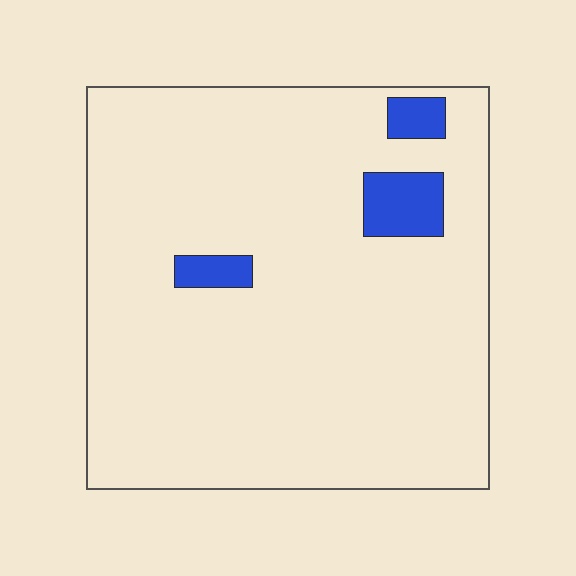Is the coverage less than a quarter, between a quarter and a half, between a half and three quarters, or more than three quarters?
Less than a quarter.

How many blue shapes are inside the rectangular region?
3.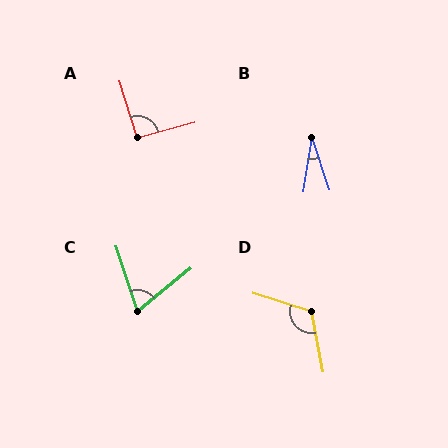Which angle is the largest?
D, at approximately 119 degrees.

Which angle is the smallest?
B, at approximately 27 degrees.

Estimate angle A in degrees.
Approximately 92 degrees.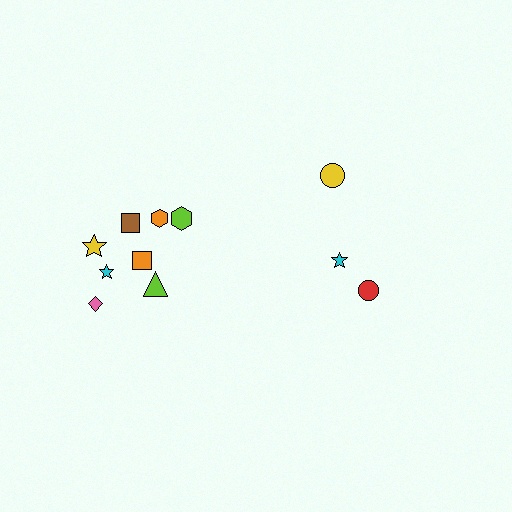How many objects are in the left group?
There are 8 objects.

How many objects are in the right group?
There are 3 objects.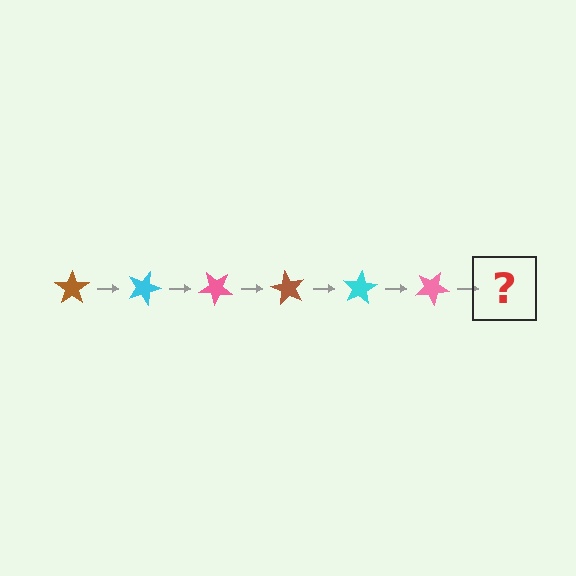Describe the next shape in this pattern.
It should be a brown star, rotated 120 degrees from the start.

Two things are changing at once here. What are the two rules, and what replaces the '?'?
The two rules are that it rotates 20 degrees each step and the color cycles through brown, cyan, and pink. The '?' should be a brown star, rotated 120 degrees from the start.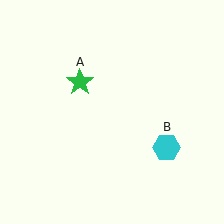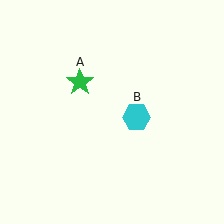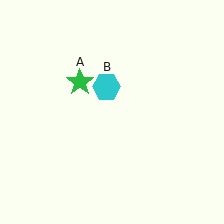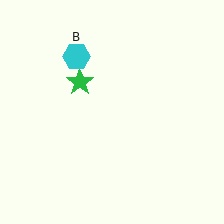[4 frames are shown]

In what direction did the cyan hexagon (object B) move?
The cyan hexagon (object B) moved up and to the left.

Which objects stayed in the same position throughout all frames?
Green star (object A) remained stationary.